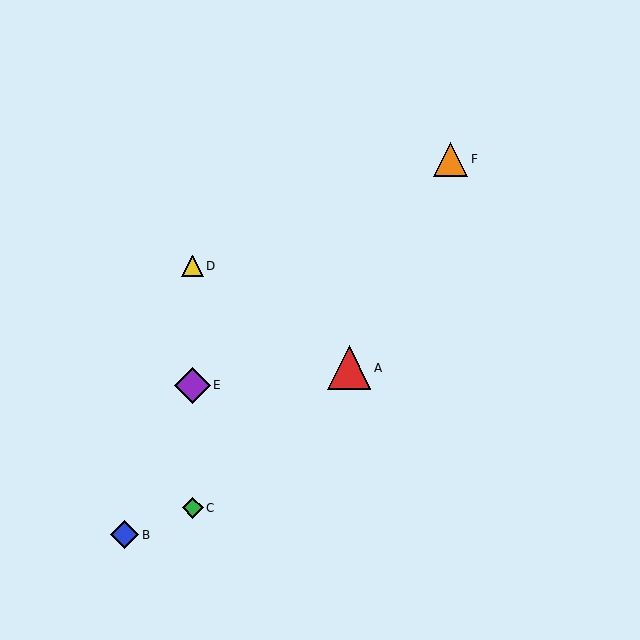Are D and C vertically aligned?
Yes, both are at x≈193.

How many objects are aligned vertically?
3 objects (C, D, E) are aligned vertically.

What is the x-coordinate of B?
Object B is at x≈125.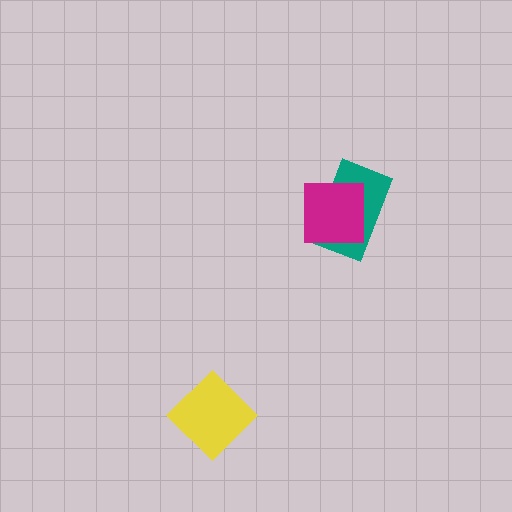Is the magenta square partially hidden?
No, no other shape covers it.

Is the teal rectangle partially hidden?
Yes, it is partially covered by another shape.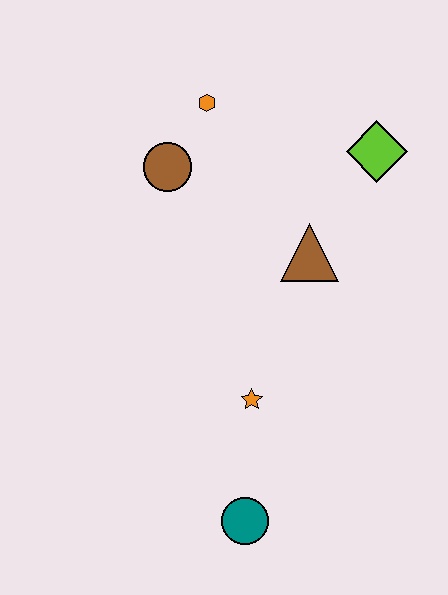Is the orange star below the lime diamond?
Yes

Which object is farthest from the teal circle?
The orange hexagon is farthest from the teal circle.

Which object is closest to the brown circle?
The orange hexagon is closest to the brown circle.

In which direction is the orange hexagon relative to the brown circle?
The orange hexagon is above the brown circle.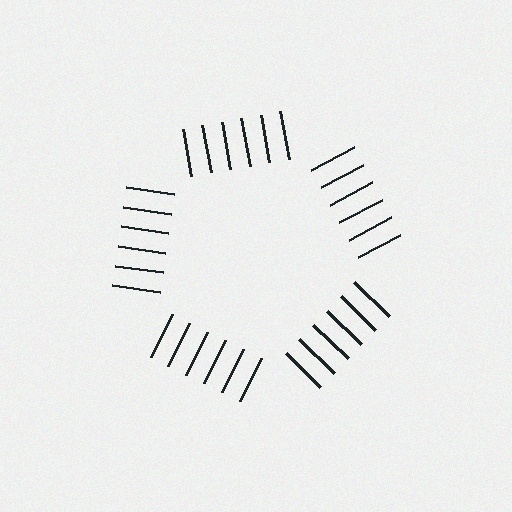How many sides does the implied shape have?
5 sides — the line-ends trace a pentagon.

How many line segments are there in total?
30 — 6 along each of the 5 edges.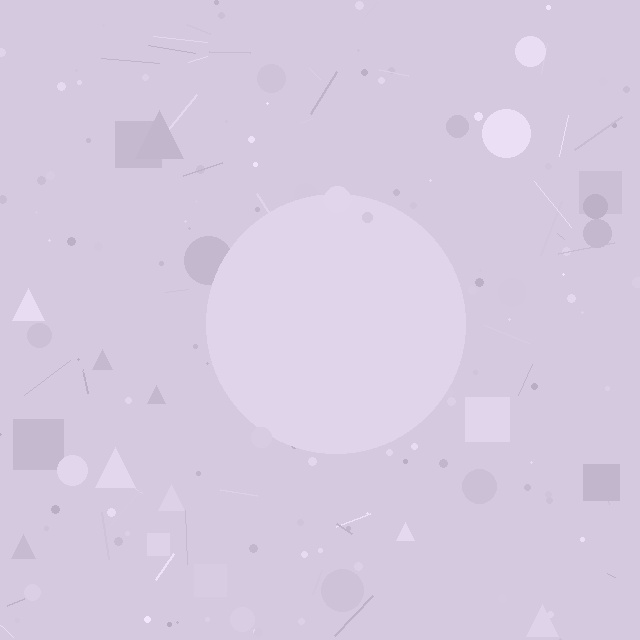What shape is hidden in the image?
A circle is hidden in the image.